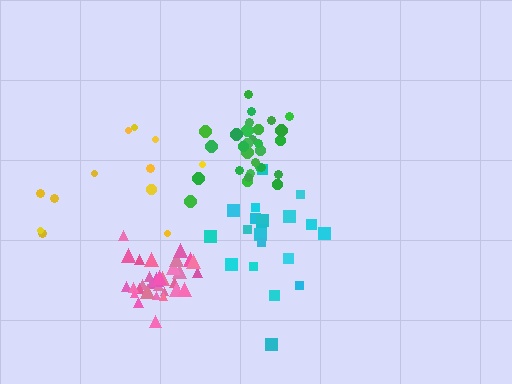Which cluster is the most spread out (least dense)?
Yellow.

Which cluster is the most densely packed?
Pink.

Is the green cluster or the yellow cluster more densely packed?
Green.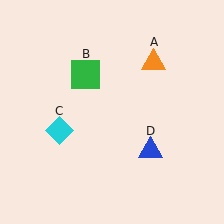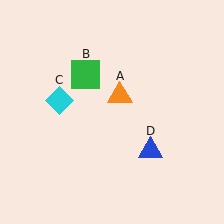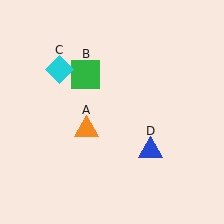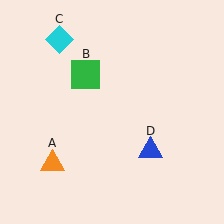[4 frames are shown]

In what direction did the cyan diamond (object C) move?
The cyan diamond (object C) moved up.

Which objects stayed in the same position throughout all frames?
Green square (object B) and blue triangle (object D) remained stationary.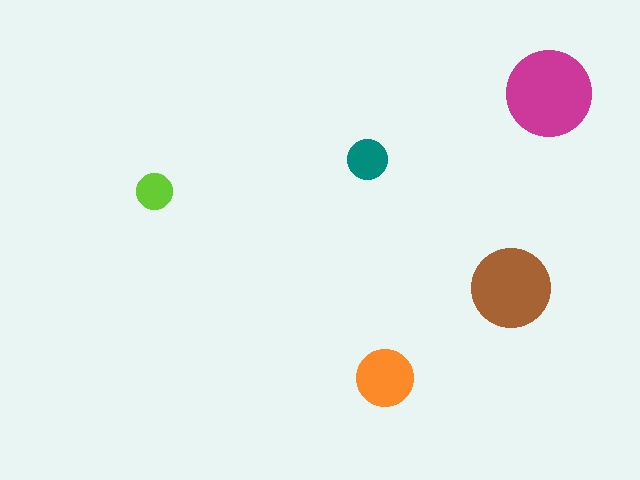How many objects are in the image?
There are 5 objects in the image.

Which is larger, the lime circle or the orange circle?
The orange one.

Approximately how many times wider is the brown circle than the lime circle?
About 2 times wider.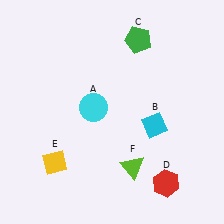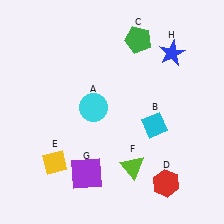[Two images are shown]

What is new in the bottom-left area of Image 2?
A purple square (G) was added in the bottom-left area of Image 2.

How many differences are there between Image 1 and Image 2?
There are 2 differences between the two images.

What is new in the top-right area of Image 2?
A blue star (H) was added in the top-right area of Image 2.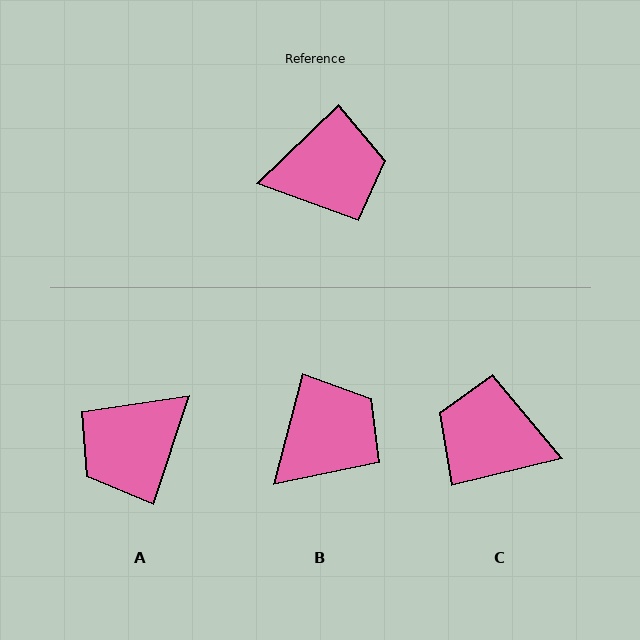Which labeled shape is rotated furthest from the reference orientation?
A, about 152 degrees away.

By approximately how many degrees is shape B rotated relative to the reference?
Approximately 31 degrees counter-clockwise.